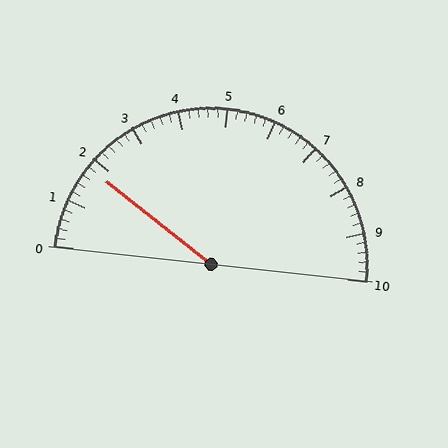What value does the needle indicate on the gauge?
The needle indicates approximately 1.8.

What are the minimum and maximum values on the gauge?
The gauge ranges from 0 to 10.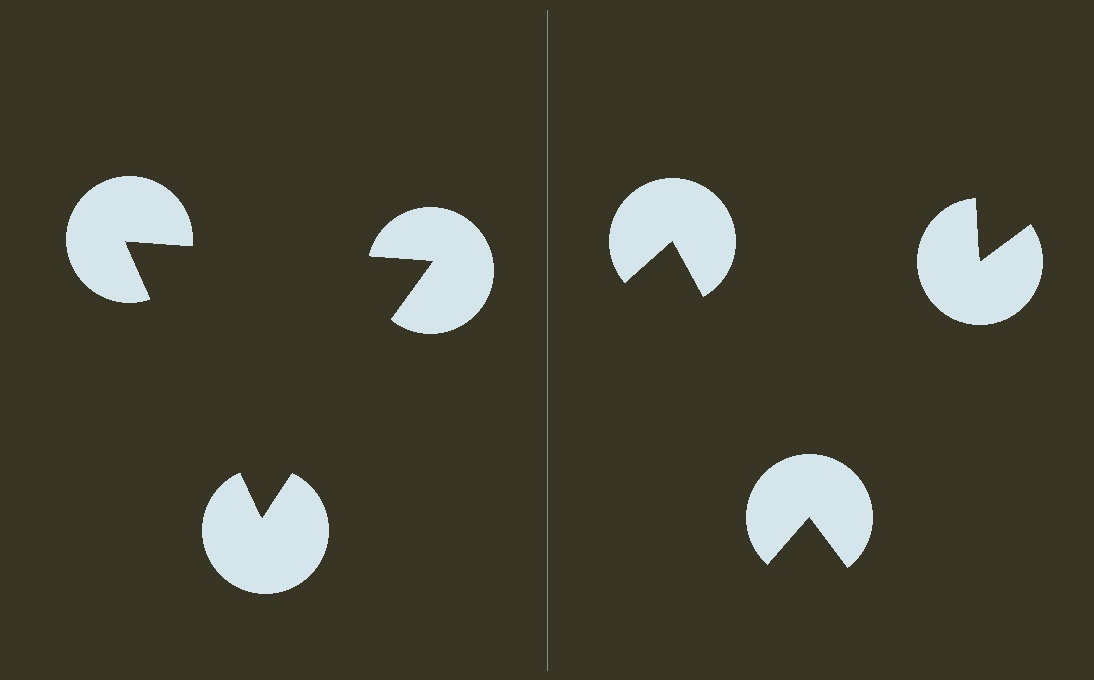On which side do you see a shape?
An illusory triangle appears on the left side. On the right side the wedge cuts are rotated, so no coherent shape forms.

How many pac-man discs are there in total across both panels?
6 — 3 on each side.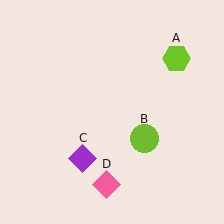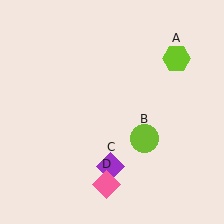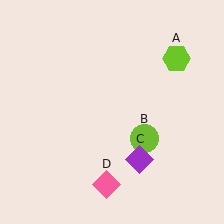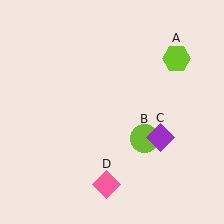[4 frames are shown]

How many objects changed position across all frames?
1 object changed position: purple diamond (object C).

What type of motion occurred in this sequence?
The purple diamond (object C) rotated counterclockwise around the center of the scene.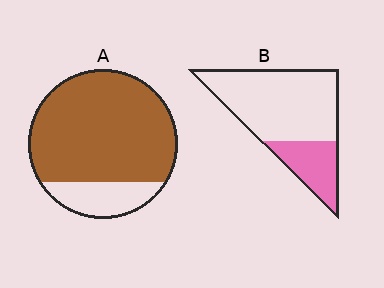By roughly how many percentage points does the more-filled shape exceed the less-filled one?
By roughly 55 percentage points (A over B).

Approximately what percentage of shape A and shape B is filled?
A is approximately 80% and B is approximately 25%.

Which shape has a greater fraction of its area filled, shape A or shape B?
Shape A.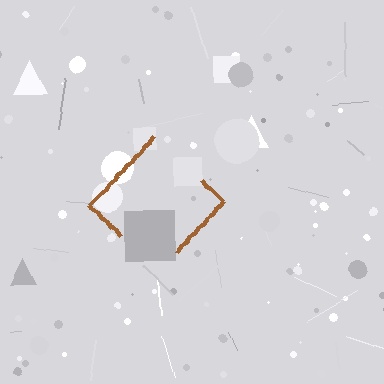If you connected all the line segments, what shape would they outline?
They would outline a diamond.